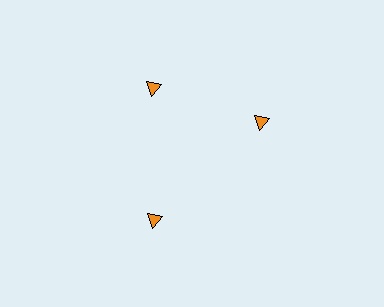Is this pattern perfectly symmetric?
No. The 3 orange triangles are arranged in a ring, but one element near the 3 o'clock position is rotated out of alignment along the ring, breaking the 3-fold rotational symmetry.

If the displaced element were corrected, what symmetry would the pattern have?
It would have 3-fold rotational symmetry — the pattern would map onto itself every 120 degrees.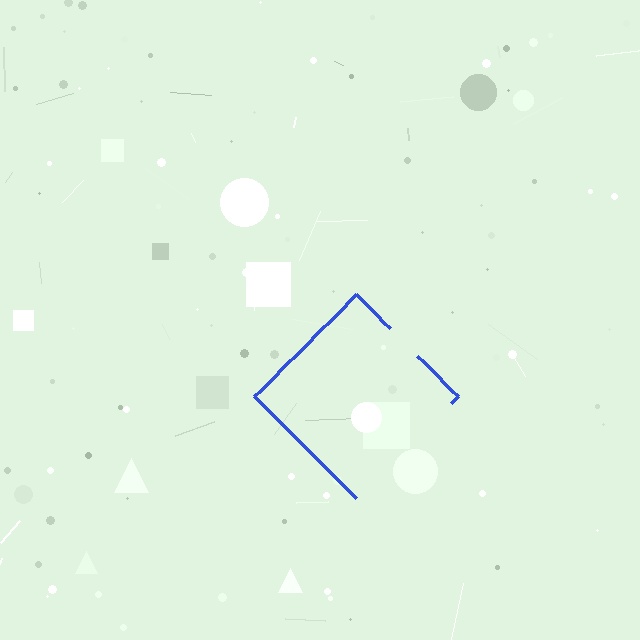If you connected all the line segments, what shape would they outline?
They would outline a diamond.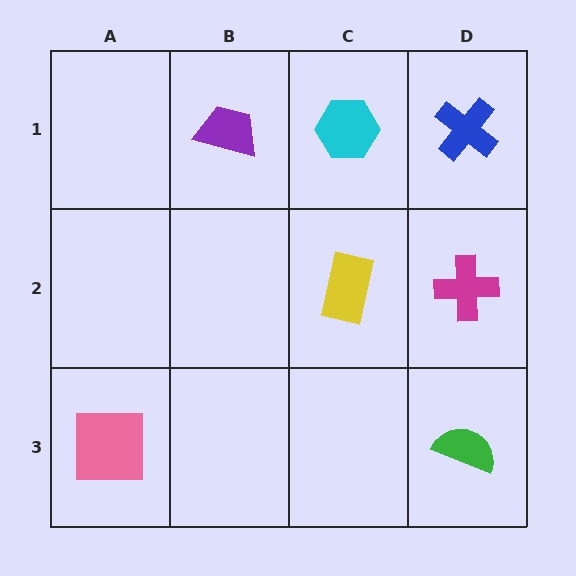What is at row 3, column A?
A pink square.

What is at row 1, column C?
A cyan hexagon.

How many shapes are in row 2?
2 shapes.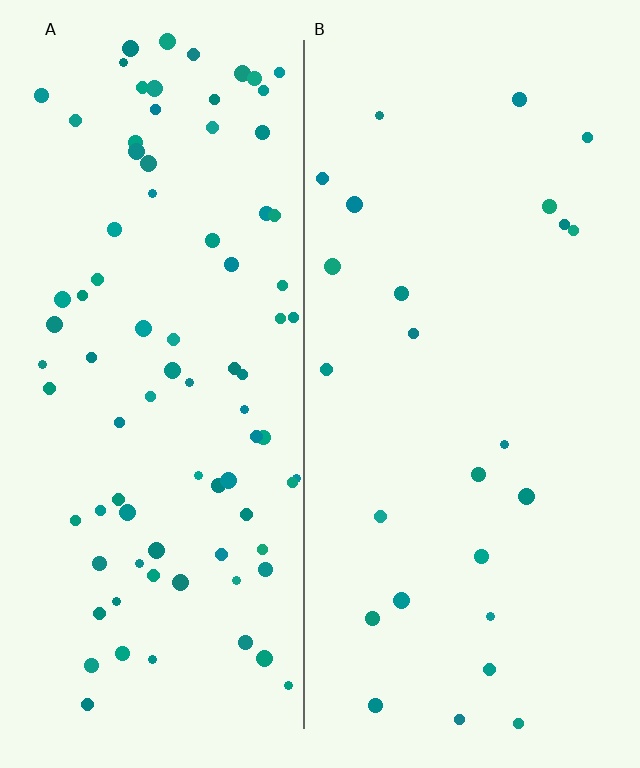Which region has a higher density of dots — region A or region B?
A (the left).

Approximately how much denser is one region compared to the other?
Approximately 3.5× — region A over region B.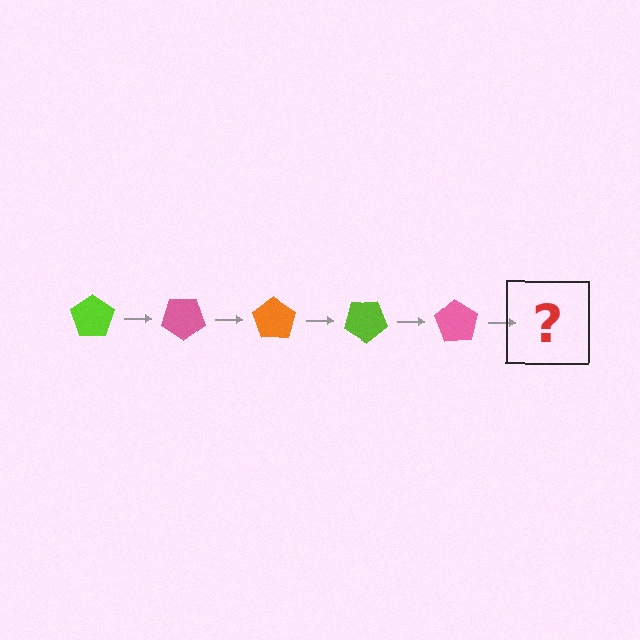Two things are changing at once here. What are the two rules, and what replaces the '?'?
The two rules are that it rotates 35 degrees each step and the color cycles through lime, pink, and orange. The '?' should be an orange pentagon, rotated 175 degrees from the start.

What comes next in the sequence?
The next element should be an orange pentagon, rotated 175 degrees from the start.